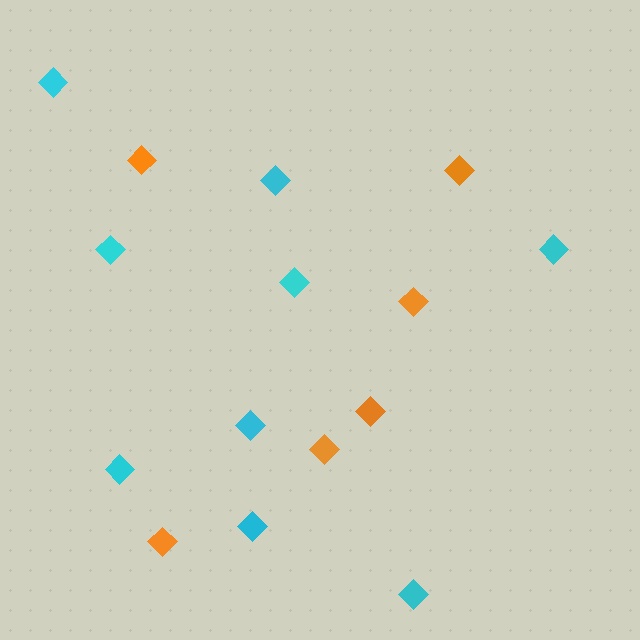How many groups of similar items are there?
There are 2 groups: one group of orange diamonds (6) and one group of cyan diamonds (9).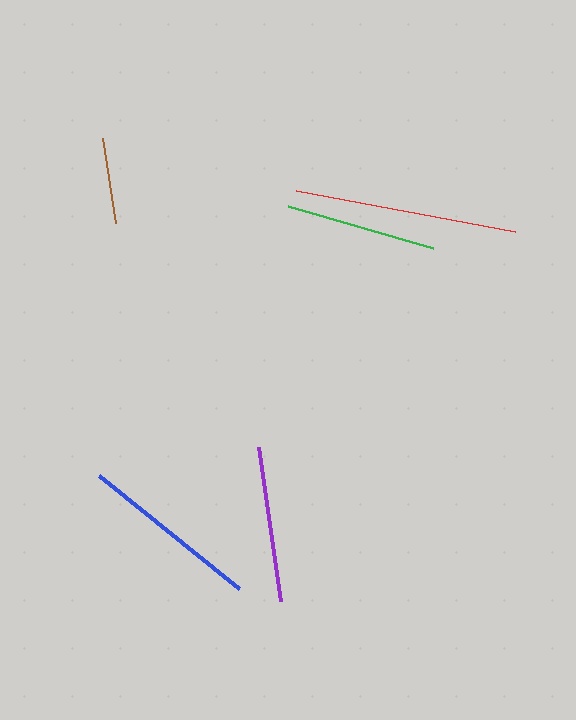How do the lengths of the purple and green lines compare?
The purple and green lines are approximately the same length.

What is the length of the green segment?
The green segment is approximately 151 pixels long.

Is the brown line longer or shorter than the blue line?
The blue line is longer than the brown line.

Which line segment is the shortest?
The brown line is the shortest at approximately 86 pixels.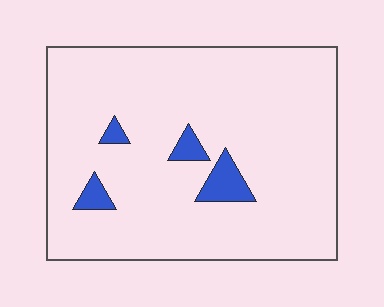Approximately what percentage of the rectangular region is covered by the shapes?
Approximately 5%.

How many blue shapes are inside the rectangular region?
4.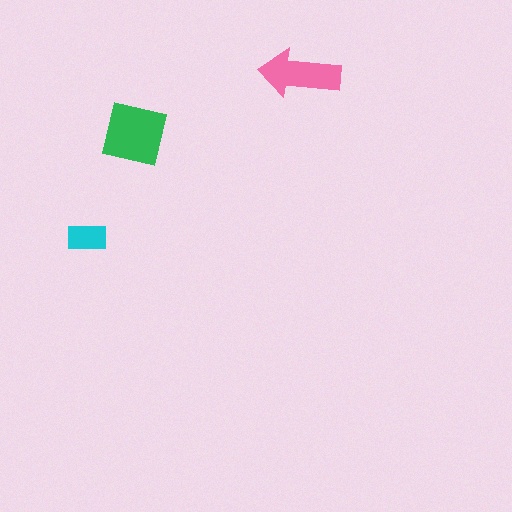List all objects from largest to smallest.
The green square, the pink arrow, the cyan rectangle.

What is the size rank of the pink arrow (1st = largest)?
2nd.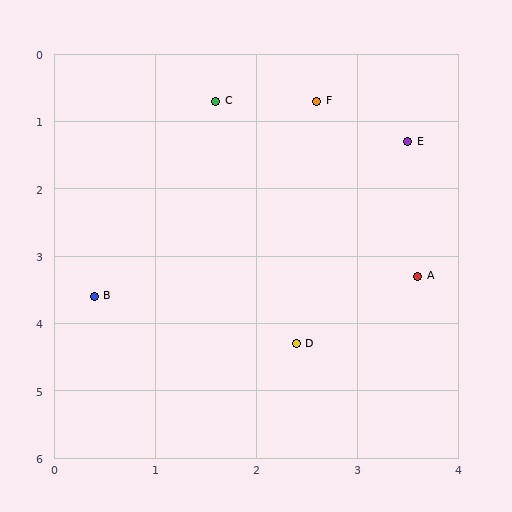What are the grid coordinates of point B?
Point B is at approximately (0.4, 3.6).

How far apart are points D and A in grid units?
Points D and A are about 1.6 grid units apart.